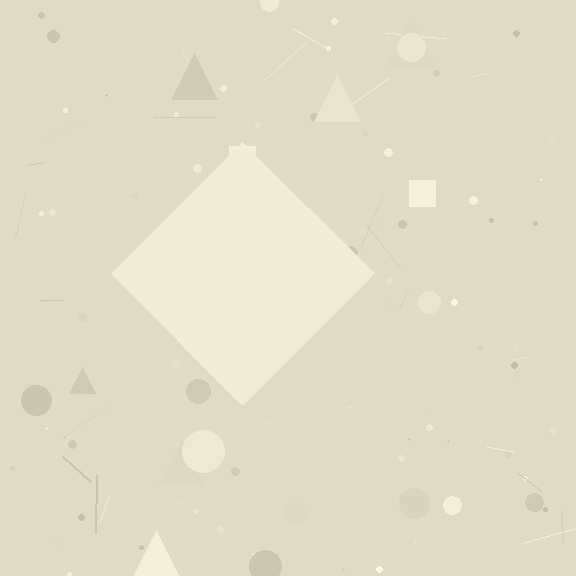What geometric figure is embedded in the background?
A diamond is embedded in the background.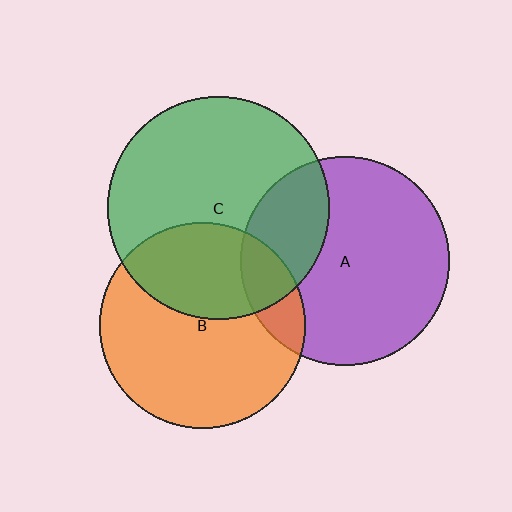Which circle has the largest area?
Circle C (green).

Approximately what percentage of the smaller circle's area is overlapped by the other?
Approximately 15%.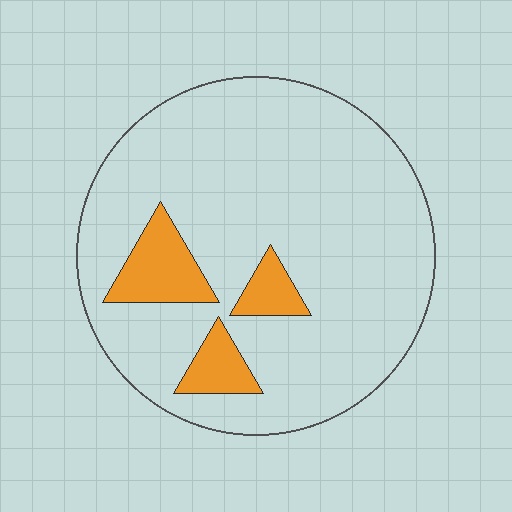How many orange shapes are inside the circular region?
3.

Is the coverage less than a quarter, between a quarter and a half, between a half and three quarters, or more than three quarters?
Less than a quarter.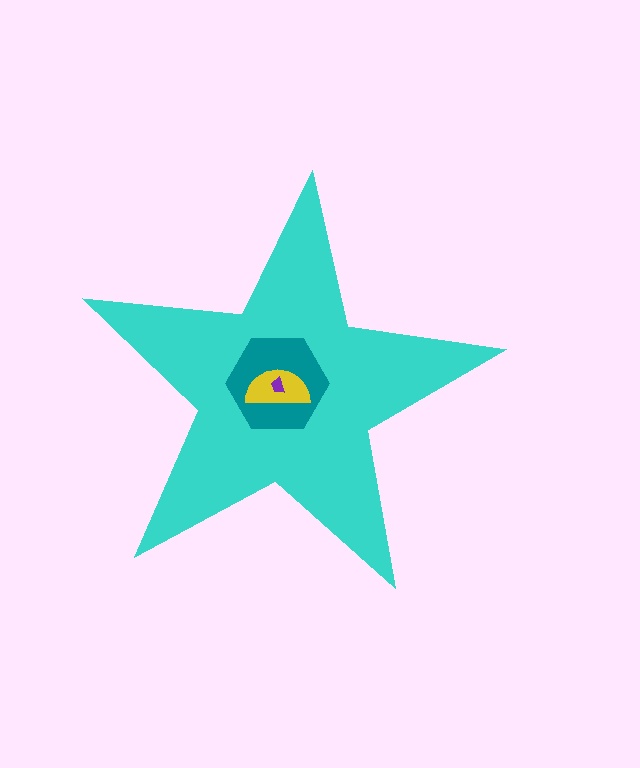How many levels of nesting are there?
4.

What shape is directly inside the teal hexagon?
The yellow semicircle.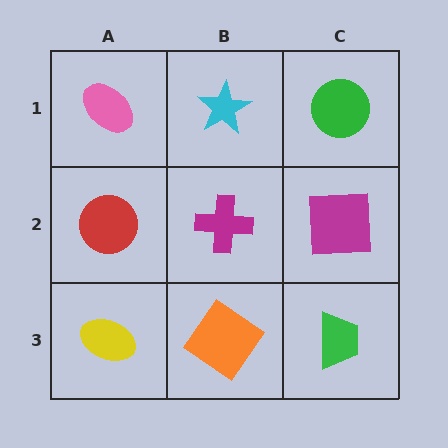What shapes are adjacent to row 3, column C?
A magenta square (row 2, column C), an orange diamond (row 3, column B).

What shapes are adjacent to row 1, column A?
A red circle (row 2, column A), a cyan star (row 1, column B).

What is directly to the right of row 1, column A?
A cyan star.